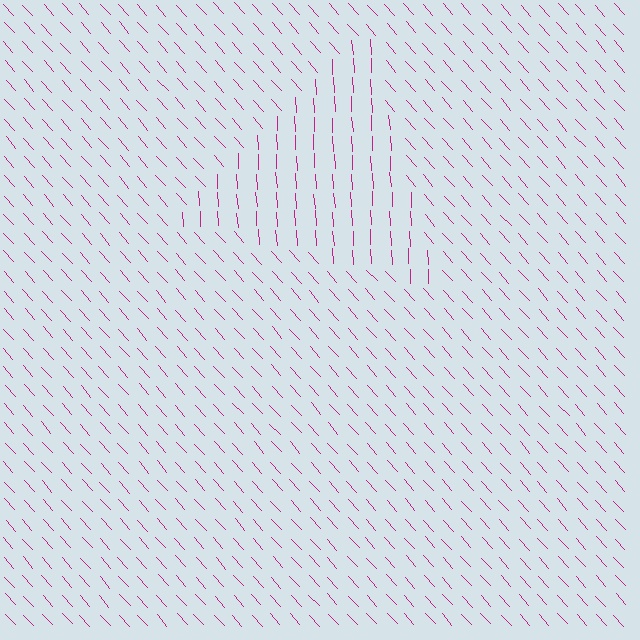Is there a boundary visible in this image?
Yes, there is a texture boundary formed by a change in line orientation.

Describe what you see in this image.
The image is filled with small magenta line segments. A triangle region in the image has lines oriented differently from the surrounding lines, creating a visible texture boundary.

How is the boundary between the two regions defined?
The boundary is defined purely by a change in line orientation (approximately 38 degrees difference). All lines are the same color and thickness.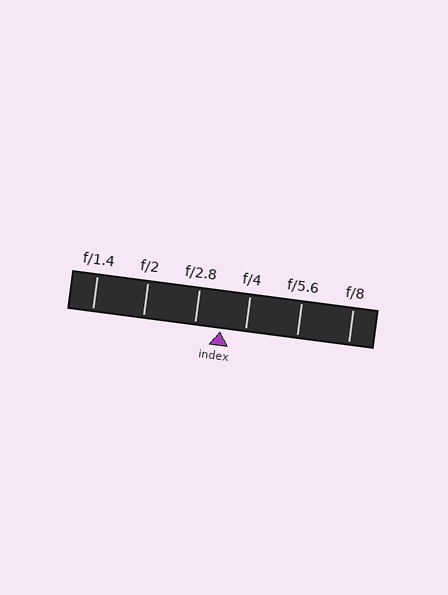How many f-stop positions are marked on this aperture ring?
There are 6 f-stop positions marked.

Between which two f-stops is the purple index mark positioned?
The index mark is between f/2.8 and f/4.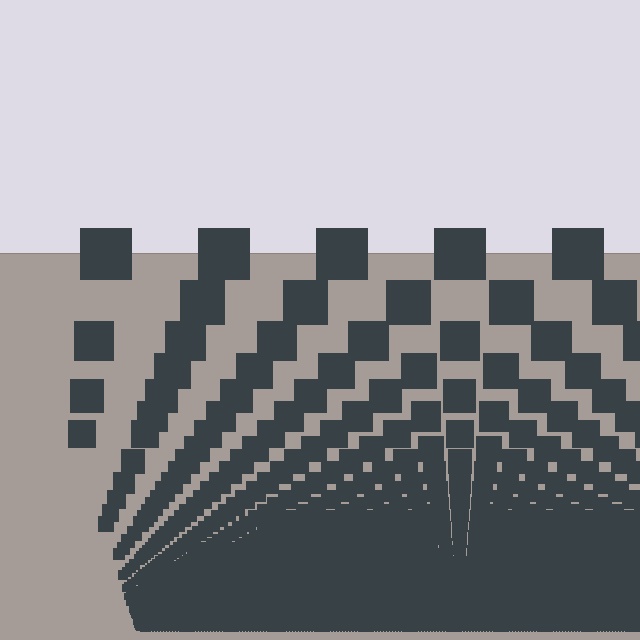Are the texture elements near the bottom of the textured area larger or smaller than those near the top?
Smaller. The gradient is inverted — elements near the bottom are smaller and denser.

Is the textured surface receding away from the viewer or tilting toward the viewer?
The surface appears to tilt toward the viewer. Texture elements get larger and sparser toward the top.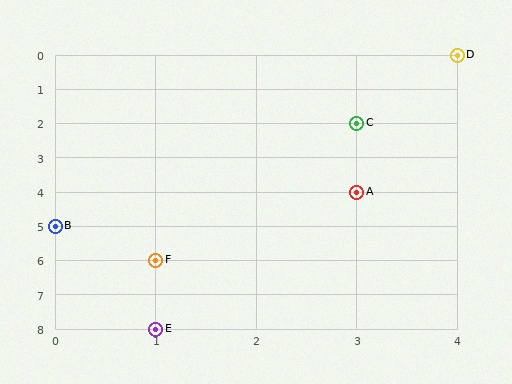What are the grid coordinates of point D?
Point D is at grid coordinates (4, 0).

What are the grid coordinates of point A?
Point A is at grid coordinates (3, 4).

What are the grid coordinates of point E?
Point E is at grid coordinates (1, 8).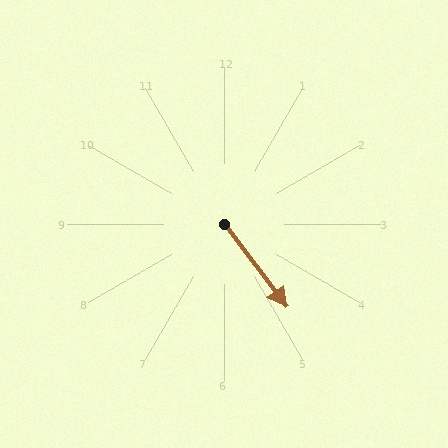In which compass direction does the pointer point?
Southeast.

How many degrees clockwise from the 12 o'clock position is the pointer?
Approximately 143 degrees.